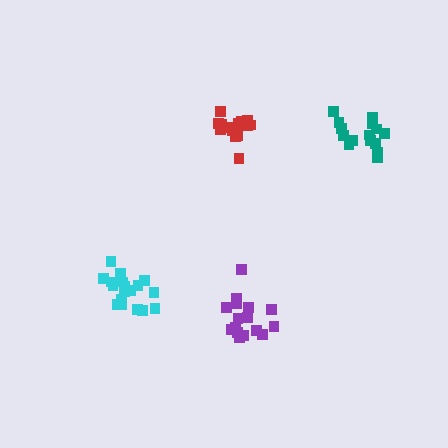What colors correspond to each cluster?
The clusters are colored: cyan, teal, purple, red.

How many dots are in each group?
Group 1: 18 dots, Group 2: 15 dots, Group 3: 16 dots, Group 4: 15 dots (64 total).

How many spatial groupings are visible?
There are 4 spatial groupings.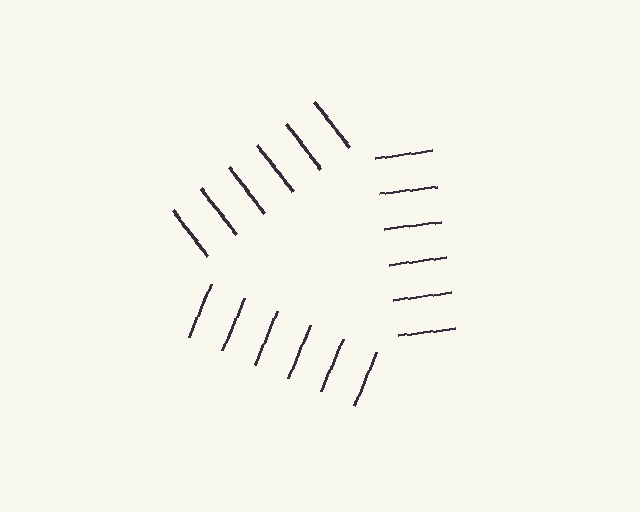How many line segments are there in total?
18 — 6 along each of the 3 edges.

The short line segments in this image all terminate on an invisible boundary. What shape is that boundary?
An illusory triangle — the line segments terminate on its edges but no continuous stroke is drawn.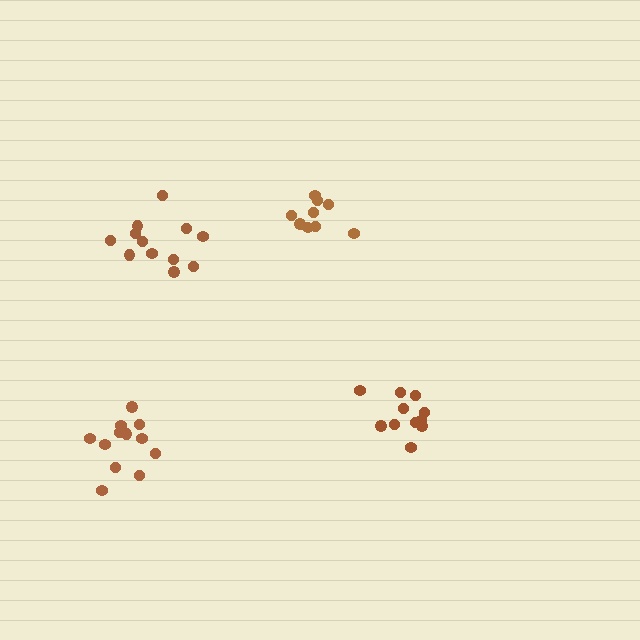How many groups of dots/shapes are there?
There are 4 groups.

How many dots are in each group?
Group 1: 11 dots, Group 2: 12 dots, Group 3: 12 dots, Group 4: 9 dots (44 total).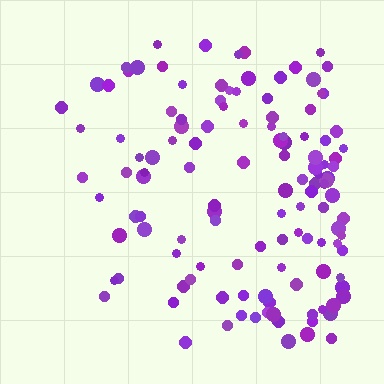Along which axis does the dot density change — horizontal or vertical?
Horizontal.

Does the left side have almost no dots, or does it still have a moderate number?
Still a moderate number, just noticeably fewer than the right.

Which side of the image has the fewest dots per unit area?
The left.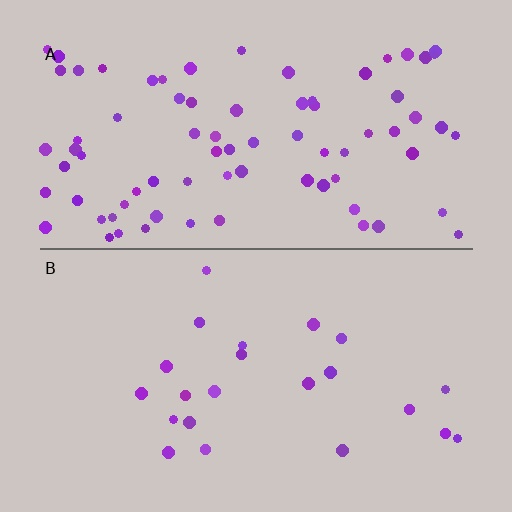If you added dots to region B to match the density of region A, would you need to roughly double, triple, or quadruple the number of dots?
Approximately triple.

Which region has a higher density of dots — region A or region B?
A (the top).